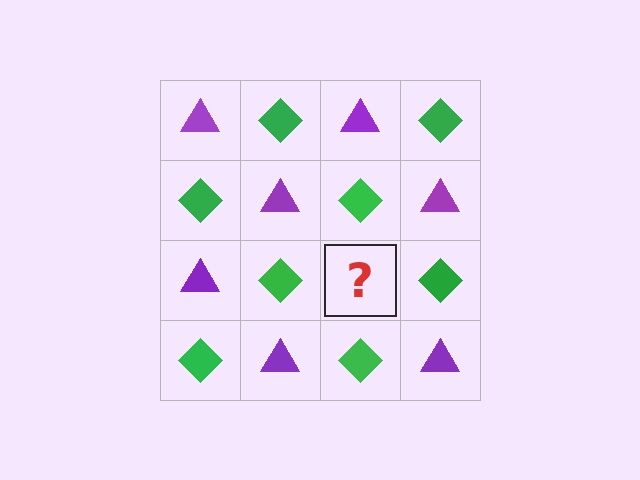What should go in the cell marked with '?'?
The missing cell should contain a purple triangle.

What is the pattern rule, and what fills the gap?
The rule is that it alternates purple triangle and green diamond in a checkerboard pattern. The gap should be filled with a purple triangle.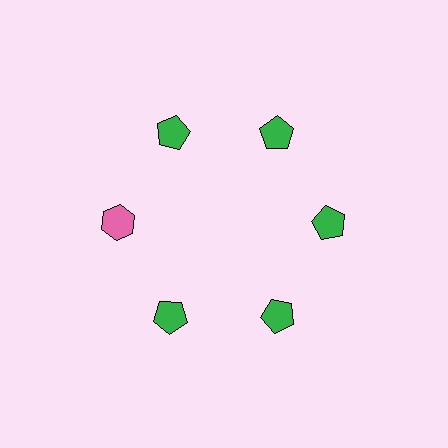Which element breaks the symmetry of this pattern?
The pink hexagon at roughly the 9 o'clock position breaks the symmetry. All other shapes are green pentagons.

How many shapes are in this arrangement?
There are 6 shapes arranged in a ring pattern.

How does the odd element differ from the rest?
It differs in both color (pink instead of green) and shape (hexagon instead of pentagon).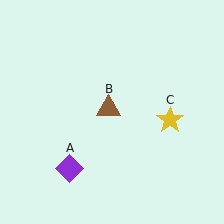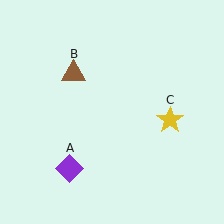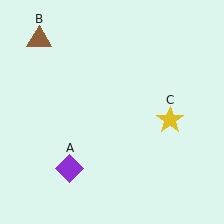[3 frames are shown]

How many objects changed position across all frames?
1 object changed position: brown triangle (object B).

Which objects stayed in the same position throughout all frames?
Purple diamond (object A) and yellow star (object C) remained stationary.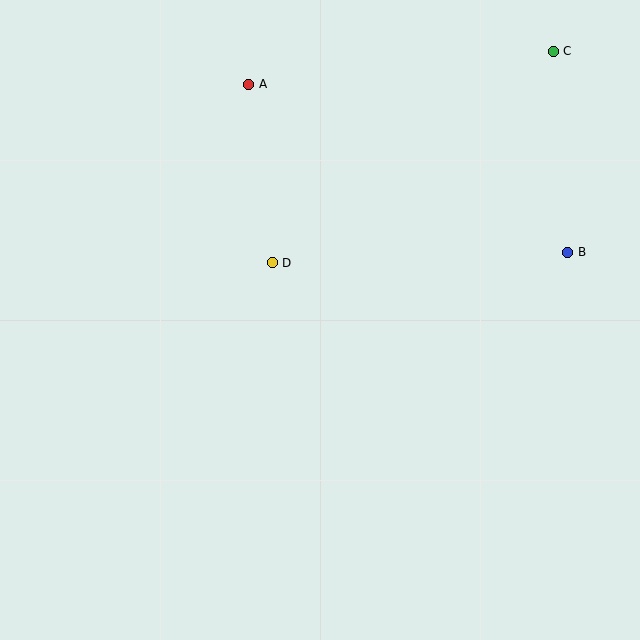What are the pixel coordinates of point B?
Point B is at (568, 252).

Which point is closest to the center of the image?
Point D at (272, 263) is closest to the center.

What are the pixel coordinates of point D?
Point D is at (272, 263).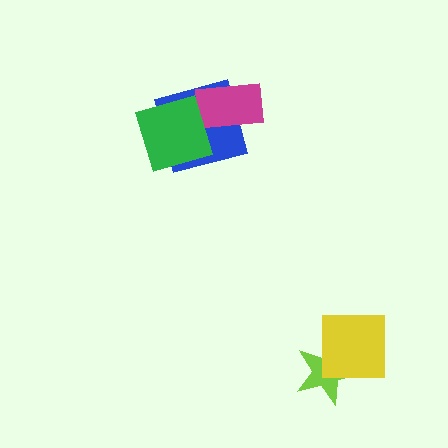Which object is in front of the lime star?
The yellow square is in front of the lime star.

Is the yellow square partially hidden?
No, no other shape covers it.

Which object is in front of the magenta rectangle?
The green diamond is in front of the magenta rectangle.